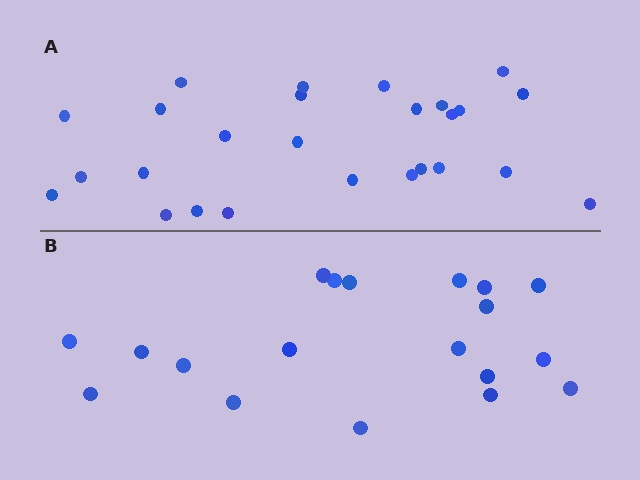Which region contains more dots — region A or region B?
Region A (the top region) has more dots.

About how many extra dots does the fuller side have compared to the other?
Region A has roughly 8 or so more dots than region B.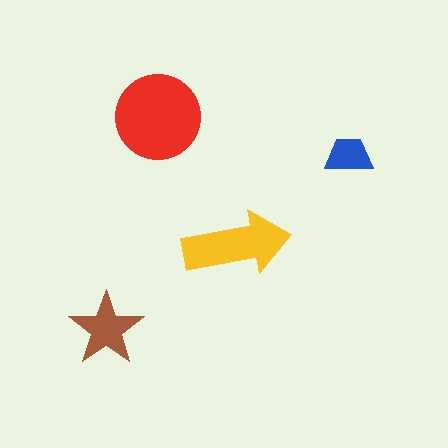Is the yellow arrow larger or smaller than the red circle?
Smaller.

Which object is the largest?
The red circle.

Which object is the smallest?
The blue trapezoid.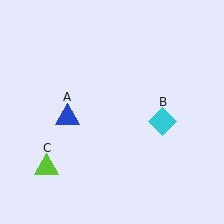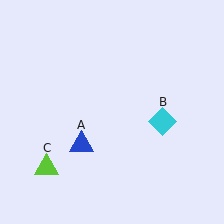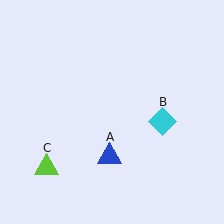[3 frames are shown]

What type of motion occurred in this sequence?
The blue triangle (object A) rotated counterclockwise around the center of the scene.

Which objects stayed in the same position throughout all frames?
Cyan diamond (object B) and lime triangle (object C) remained stationary.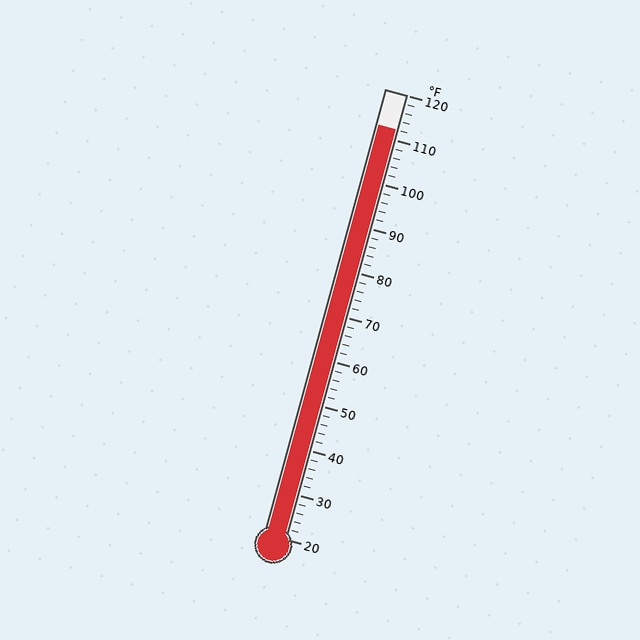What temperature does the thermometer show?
The thermometer shows approximately 112°F.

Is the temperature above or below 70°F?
The temperature is above 70°F.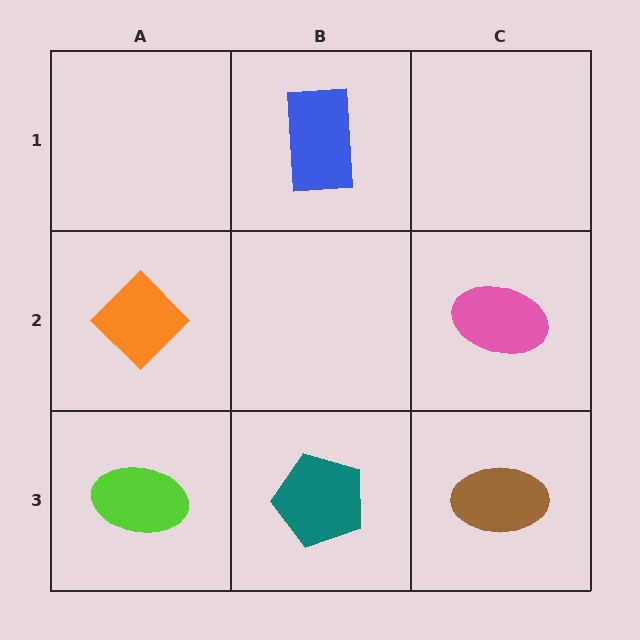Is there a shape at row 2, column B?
No, that cell is empty.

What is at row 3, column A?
A lime ellipse.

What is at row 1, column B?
A blue rectangle.